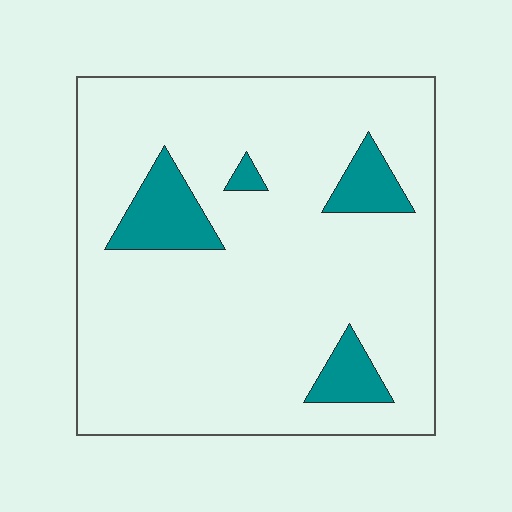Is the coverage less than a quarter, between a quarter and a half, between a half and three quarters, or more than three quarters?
Less than a quarter.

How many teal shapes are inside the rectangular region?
4.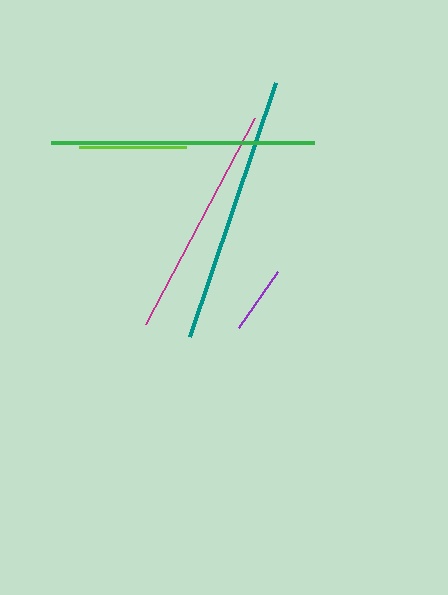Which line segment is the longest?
The teal line is the longest at approximately 267 pixels.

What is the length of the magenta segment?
The magenta segment is approximately 233 pixels long.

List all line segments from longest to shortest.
From longest to shortest: teal, green, magenta, lime, purple.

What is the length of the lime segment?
The lime segment is approximately 107 pixels long.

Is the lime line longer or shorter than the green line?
The green line is longer than the lime line.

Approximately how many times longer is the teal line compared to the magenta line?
The teal line is approximately 1.1 times the length of the magenta line.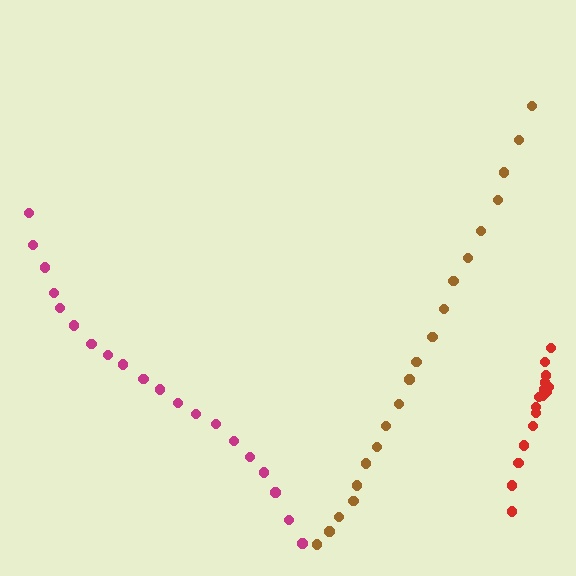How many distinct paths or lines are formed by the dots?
There are 3 distinct paths.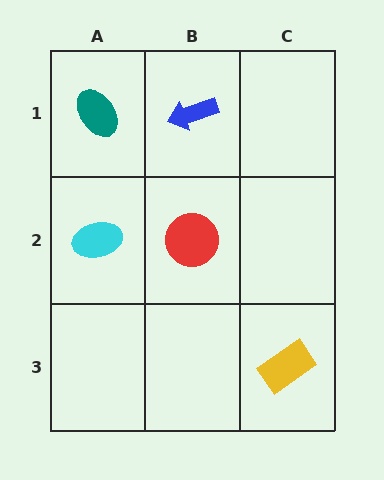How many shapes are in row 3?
1 shape.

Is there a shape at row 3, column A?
No, that cell is empty.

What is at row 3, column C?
A yellow rectangle.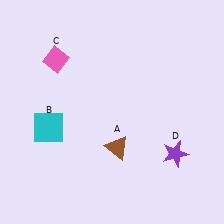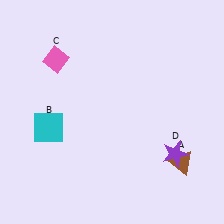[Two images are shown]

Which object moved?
The brown triangle (A) moved right.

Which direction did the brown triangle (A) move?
The brown triangle (A) moved right.